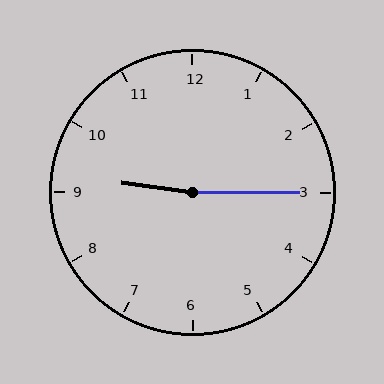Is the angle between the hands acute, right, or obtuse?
It is obtuse.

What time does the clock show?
9:15.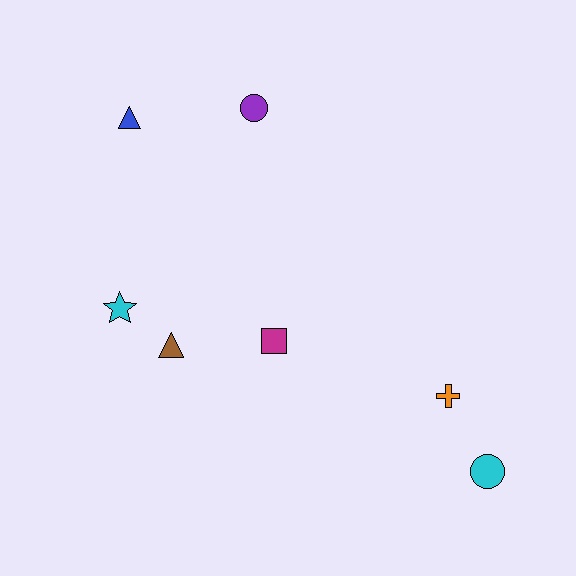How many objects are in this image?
There are 7 objects.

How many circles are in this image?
There are 2 circles.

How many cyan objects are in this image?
There are 2 cyan objects.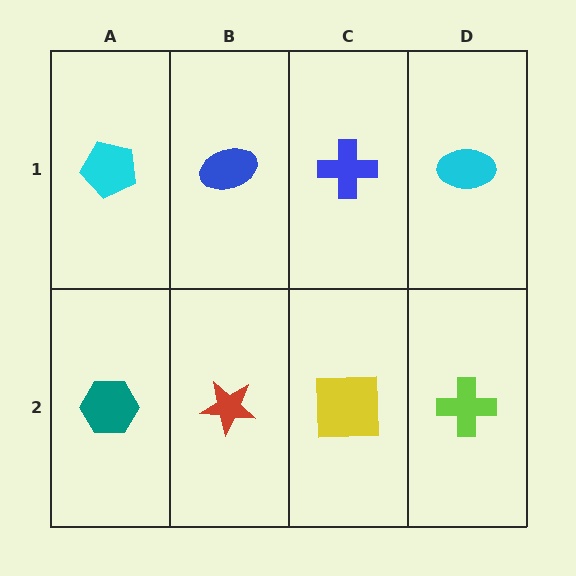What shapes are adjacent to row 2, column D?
A cyan ellipse (row 1, column D), a yellow square (row 2, column C).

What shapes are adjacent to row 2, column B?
A blue ellipse (row 1, column B), a teal hexagon (row 2, column A), a yellow square (row 2, column C).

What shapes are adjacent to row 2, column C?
A blue cross (row 1, column C), a red star (row 2, column B), a lime cross (row 2, column D).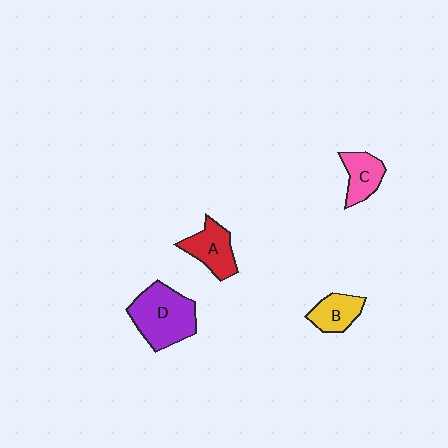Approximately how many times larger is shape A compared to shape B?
Approximately 1.2 times.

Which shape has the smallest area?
Shape B (yellow).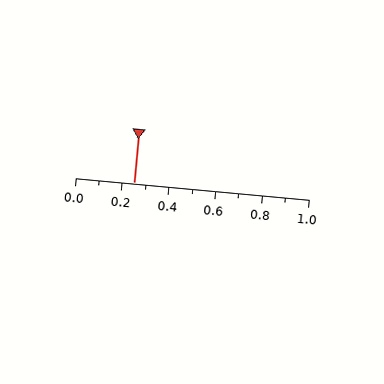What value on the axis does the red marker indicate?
The marker indicates approximately 0.25.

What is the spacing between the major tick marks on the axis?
The major ticks are spaced 0.2 apart.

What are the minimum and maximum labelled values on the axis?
The axis runs from 0.0 to 1.0.